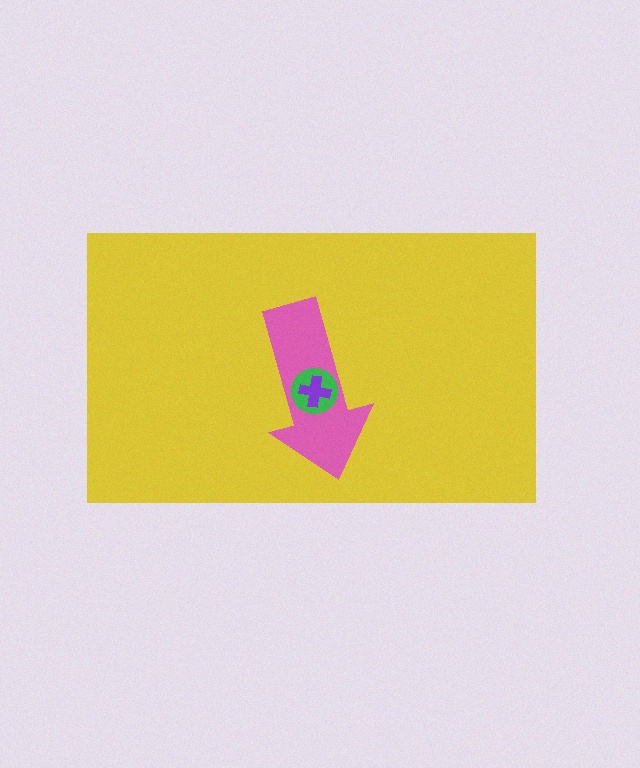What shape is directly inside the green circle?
The purple cross.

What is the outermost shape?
The yellow rectangle.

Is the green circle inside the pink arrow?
Yes.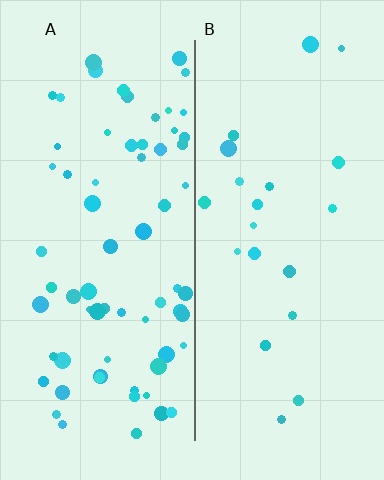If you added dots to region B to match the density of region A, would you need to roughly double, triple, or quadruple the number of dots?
Approximately triple.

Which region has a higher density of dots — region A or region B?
A (the left).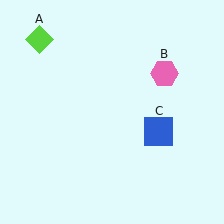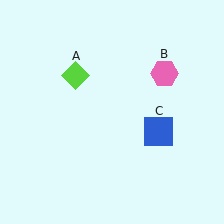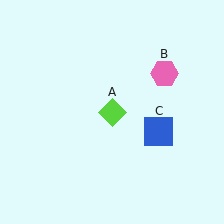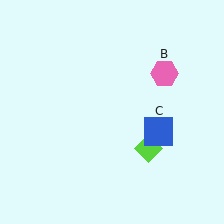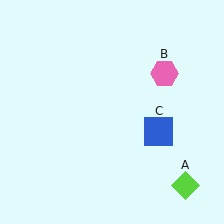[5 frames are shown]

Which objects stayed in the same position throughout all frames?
Pink hexagon (object B) and blue square (object C) remained stationary.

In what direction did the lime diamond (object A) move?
The lime diamond (object A) moved down and to the right.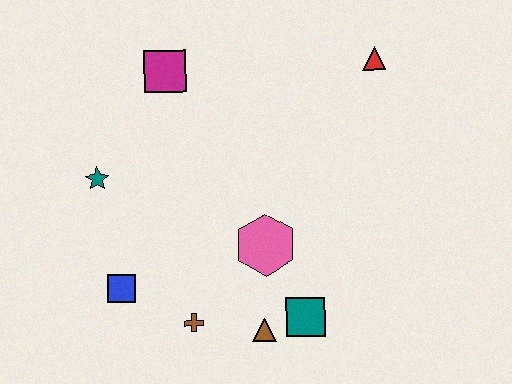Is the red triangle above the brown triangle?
Yes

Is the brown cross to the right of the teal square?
No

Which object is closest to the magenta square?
The teal star is closest to the magenta square.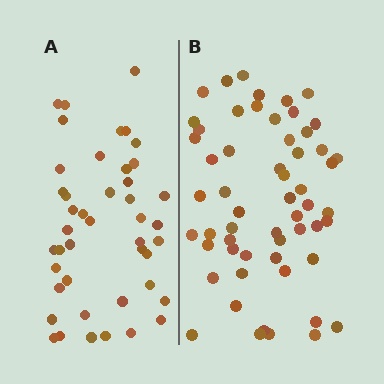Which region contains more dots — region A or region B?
Region B (the right region) has more dots.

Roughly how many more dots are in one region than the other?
Region B has approximately 15 more dots than region A.